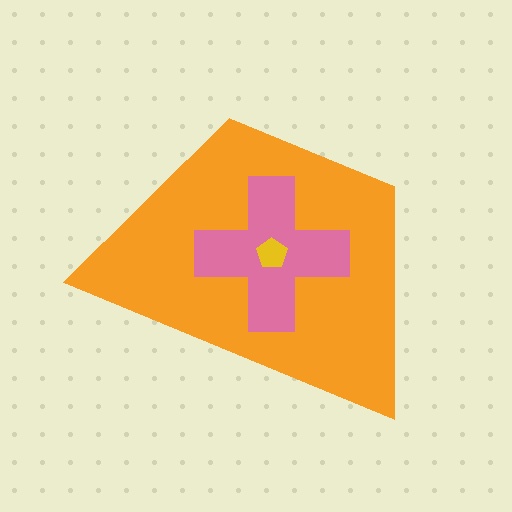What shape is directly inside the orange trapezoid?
The pink cross.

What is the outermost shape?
The orange trapezoid.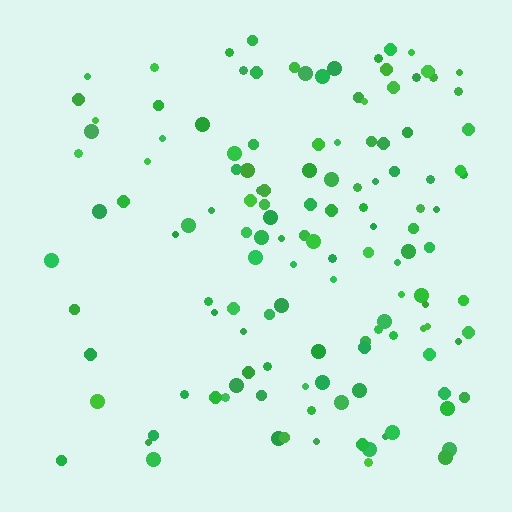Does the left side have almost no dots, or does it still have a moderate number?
Still a moderate number, just noticeably fewer than the right.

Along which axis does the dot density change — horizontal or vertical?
Horizontal.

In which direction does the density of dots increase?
From left to right, with the right side densest.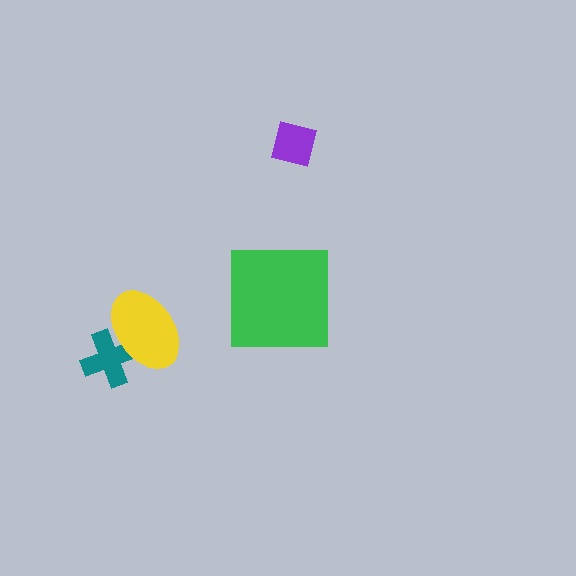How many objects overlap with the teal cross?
1 object overlaps with the teal cross.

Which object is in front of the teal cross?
The yellow ellipse is in front of the teal cross.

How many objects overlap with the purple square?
0 objects overlap with the purple square.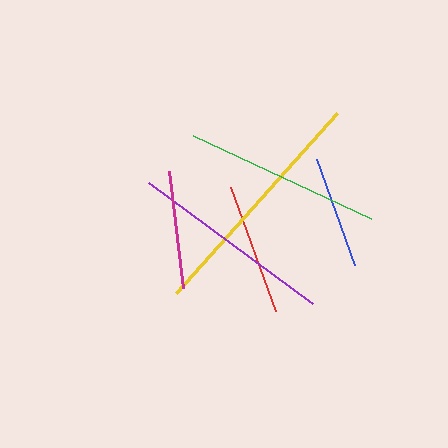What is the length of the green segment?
The green segment is approximately 196 pixels long.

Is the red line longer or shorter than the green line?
The green line is longer than the red line.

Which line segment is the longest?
The yellow line is the longest at approximately 242 pixels.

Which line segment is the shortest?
The blue line is the shortest at approximately 113 pixels.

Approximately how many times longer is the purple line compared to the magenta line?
The purple line is approximately 1.7 times the length of the magenta line.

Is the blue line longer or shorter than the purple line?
The purple line is longer than the blue line.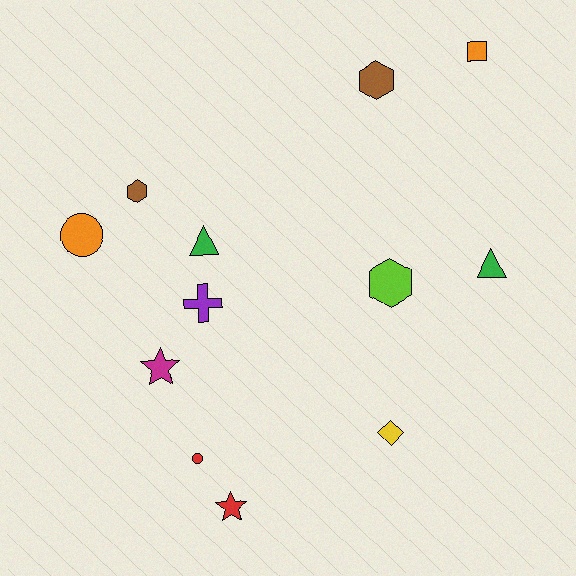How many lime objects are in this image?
There is 1 lime object.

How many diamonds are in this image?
There is 1 diamond.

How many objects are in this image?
There are 12 objects.